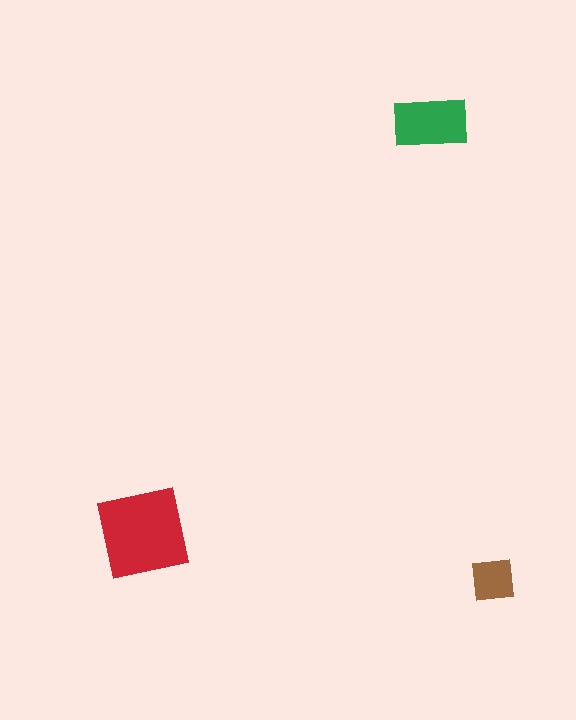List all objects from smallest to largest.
The brown square, the green rectangle, the red square.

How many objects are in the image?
There are 3 objects in the image.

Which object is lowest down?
The brown square is bottommost.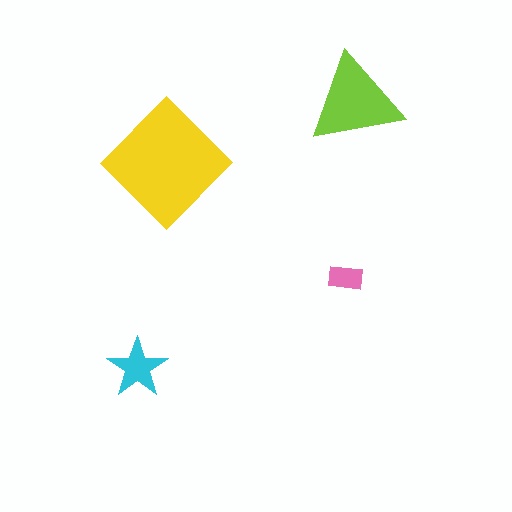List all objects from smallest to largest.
The pink rectangle, the cyan star, the lime triangle, the yellow diamond.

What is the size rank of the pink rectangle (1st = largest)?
4th.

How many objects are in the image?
There are 4 objects in the image.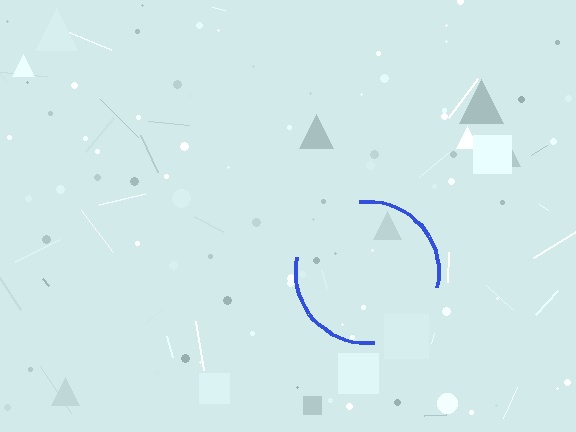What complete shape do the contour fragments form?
The contour fragments form a circle.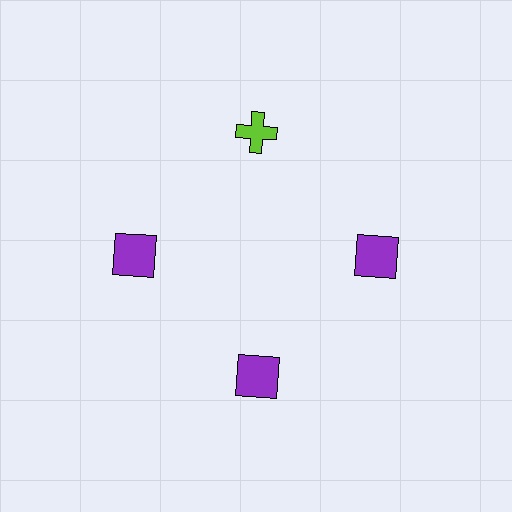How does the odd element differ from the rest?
It differs in both color (lime instead of purple) and shape (cross instead of square).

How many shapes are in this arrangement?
There are 4 shapes arranged in a ring pattern.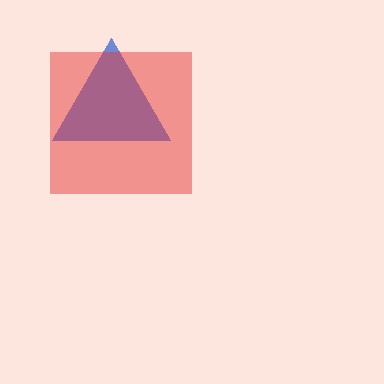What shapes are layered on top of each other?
The layered shapes are: a blue triangle, a red square.